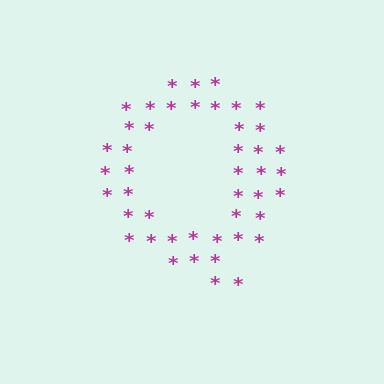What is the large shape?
The large shape is the letter Q.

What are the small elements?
The small elements are asterisks.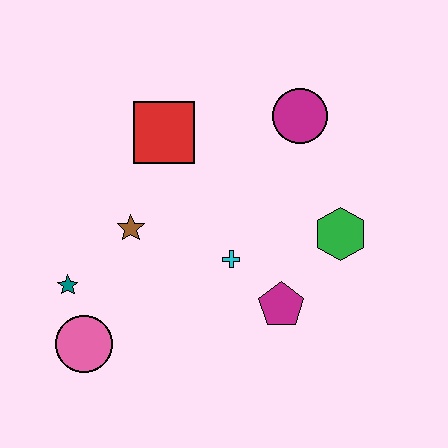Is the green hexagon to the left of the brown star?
No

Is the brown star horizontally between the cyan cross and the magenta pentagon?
No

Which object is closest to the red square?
The brown star is closest to the red square.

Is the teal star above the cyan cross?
No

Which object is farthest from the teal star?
The magenta circle is farthest from the teal star.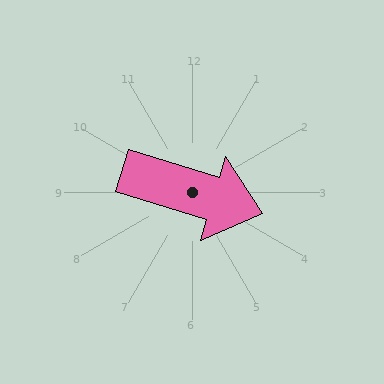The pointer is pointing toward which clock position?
Roughly 4 o'clock.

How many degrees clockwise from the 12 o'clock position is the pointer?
Approximately 107 degrees.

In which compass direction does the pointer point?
East.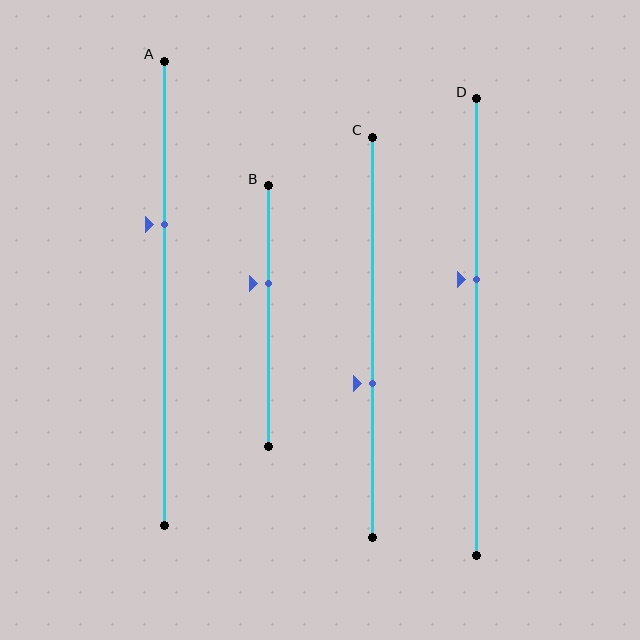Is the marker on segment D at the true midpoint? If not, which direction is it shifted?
No, the marker on segment D is shifted upward by about 11% of the segment length.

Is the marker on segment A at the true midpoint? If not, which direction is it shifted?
No, the marker on segment A is shifted upward by about 15% of the segment length.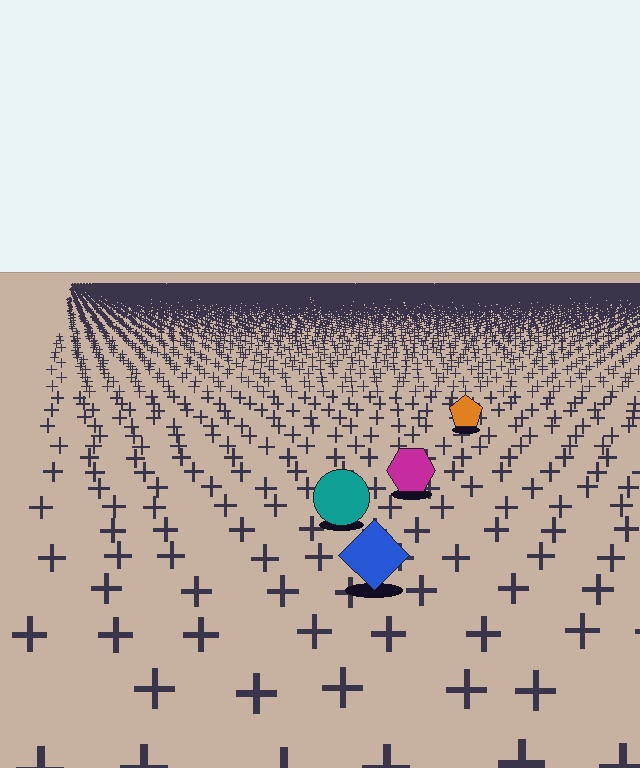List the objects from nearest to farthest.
From nearest to farthest: the blue diamond, the teal circle, the magenta hexagon, the orange pentagon.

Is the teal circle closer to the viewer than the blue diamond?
No. The blue diamond is closer — you can tell from the texture gradient: the ground texture is coarser near it.